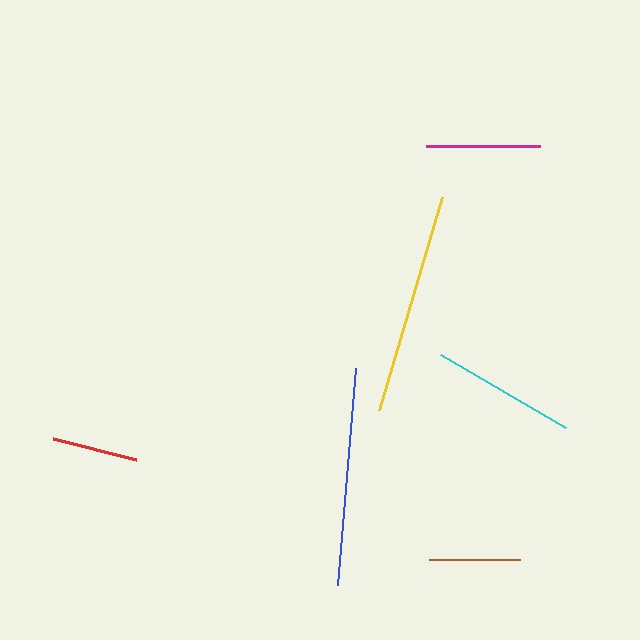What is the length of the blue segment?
The blue segment is approximately 219 pixels long.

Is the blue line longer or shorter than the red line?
The blue line is longer than the red line.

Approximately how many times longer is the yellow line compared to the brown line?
The yellow line is approximately 2.5 times the length of the brown line.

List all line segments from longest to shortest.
From longest to shortest: yellow, blue, cyan, magenta, brown, red.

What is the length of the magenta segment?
The magenta segment is approximately 114 pixels long.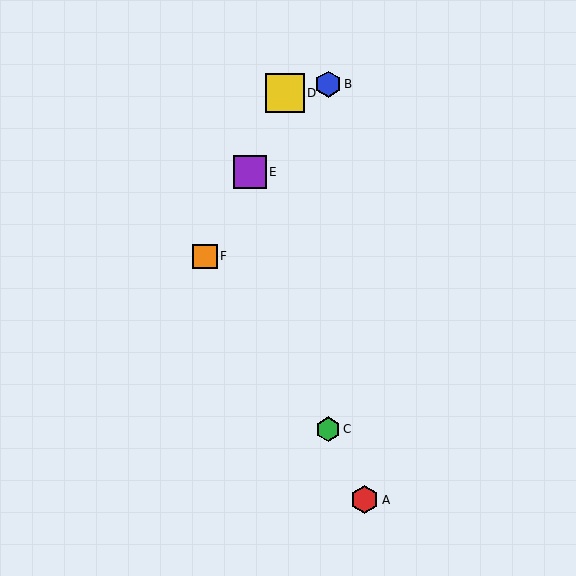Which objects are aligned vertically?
Objects B, C are aligned vertically.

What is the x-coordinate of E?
Object E is at x≈250.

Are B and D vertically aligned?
No, B is at x≈328 and D is at x≈285.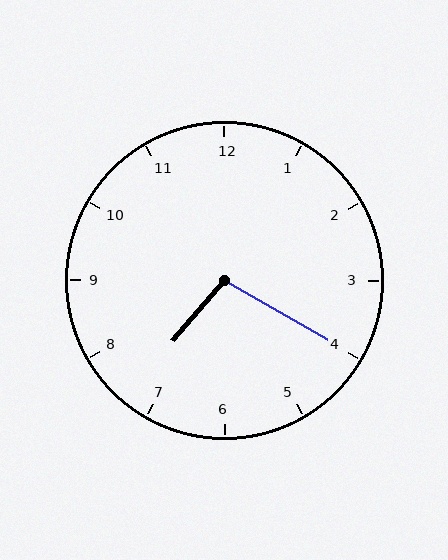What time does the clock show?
7:20.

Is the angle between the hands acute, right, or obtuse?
It is obtuse.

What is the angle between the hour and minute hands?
Approximately 100 degrees.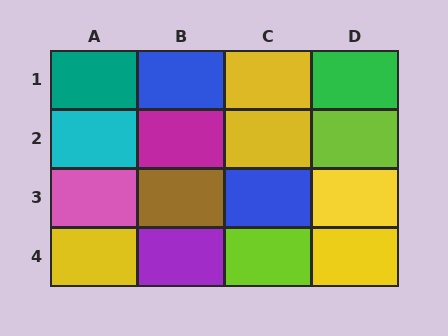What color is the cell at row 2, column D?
Lime.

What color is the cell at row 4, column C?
Lime.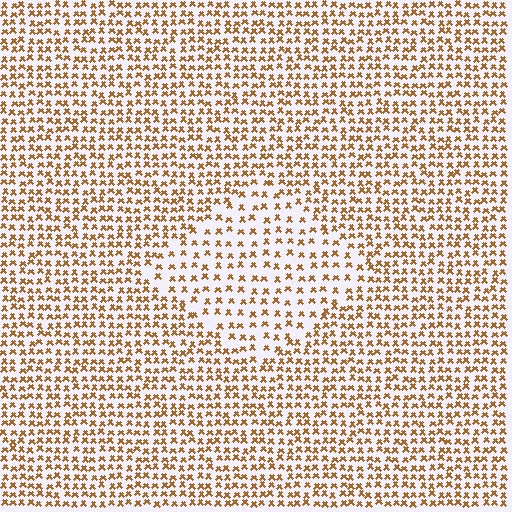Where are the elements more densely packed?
The elements are more densely packed outside the diamond boundary.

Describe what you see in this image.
The image contains small brown elements arranged at two different densities. A diamond-shaped region is visible where the elements are less densely packed than the surrounding area.